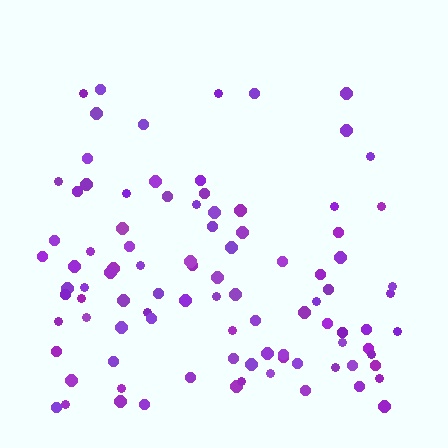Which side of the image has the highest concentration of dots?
The bottom.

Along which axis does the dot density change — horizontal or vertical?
Vertical.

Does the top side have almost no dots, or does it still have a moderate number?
Still a moderate number, just noticeably fewer than the bottom.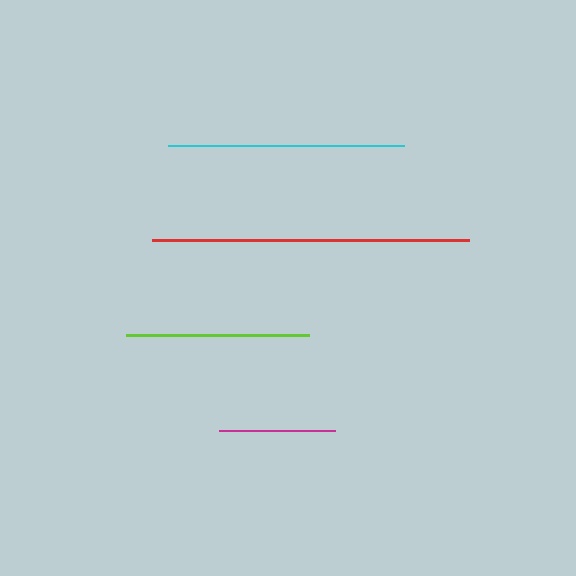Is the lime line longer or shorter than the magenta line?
The lime line is longer than the magenta line.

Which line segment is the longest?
The red line is the longest at approximately 317 pixels.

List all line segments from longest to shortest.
From longest to shortest: red, cyan, lime, magenta.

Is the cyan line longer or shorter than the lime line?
The cyan line is longer than the lime line.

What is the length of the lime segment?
The lime segment is approximately 183 pixels long.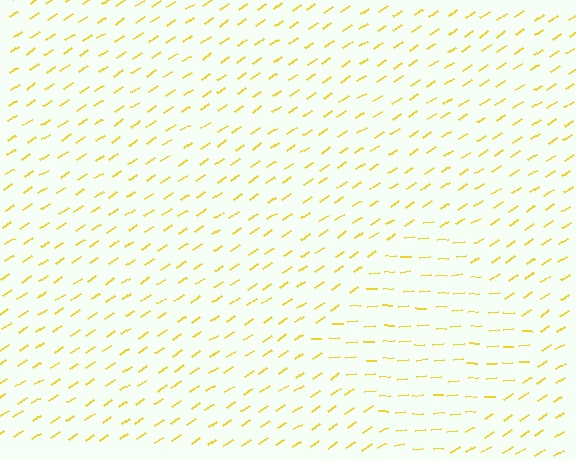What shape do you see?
I see a diamond.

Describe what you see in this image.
The image is filled with small yellow line segments. A diamond region in the image has lines oriented differently from the surrounding lines, creating a visible texture boundary.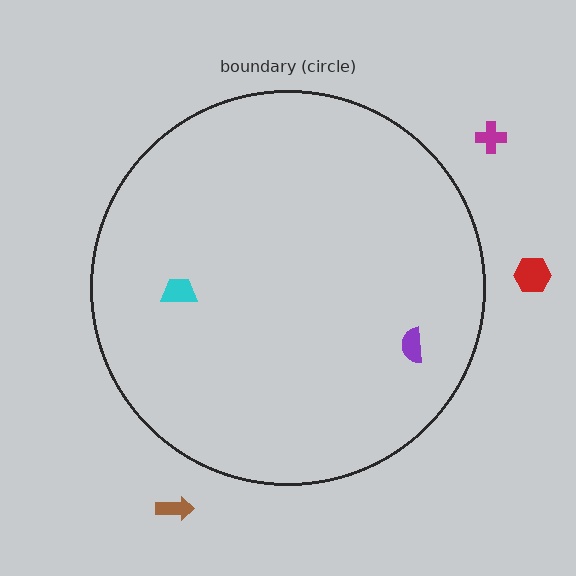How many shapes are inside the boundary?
2 inside, 3 outside.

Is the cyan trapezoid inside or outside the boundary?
Inside.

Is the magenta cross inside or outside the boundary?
Outside.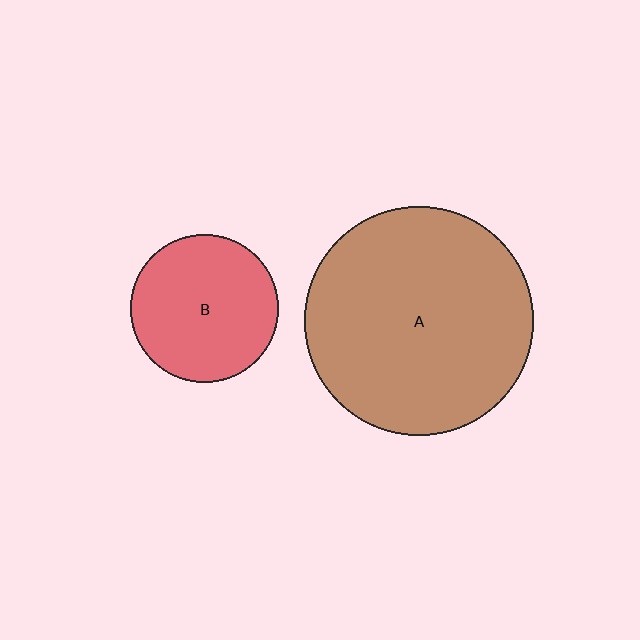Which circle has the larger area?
Circle A (brown).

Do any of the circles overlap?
No, none of the circles overlap.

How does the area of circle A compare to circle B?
Approximately 2.4 times.